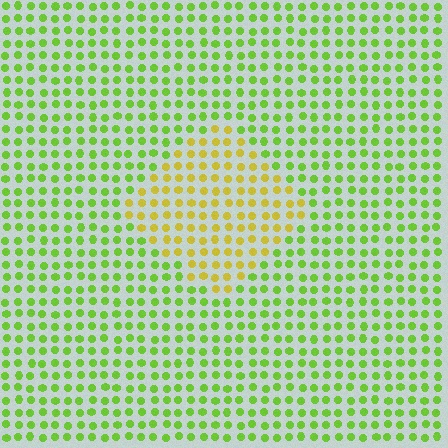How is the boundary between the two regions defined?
The boundary is defined purely by a slight shift in hue (about 42 degrees). Spacing, size, and orientation are identical on both sides.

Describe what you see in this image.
The image is filled with small lime elements in a uniform arrangement. A diamond-shaped region is visible where the elements are tinted to a slightly different hue, forming a subtle color boundary.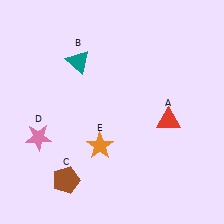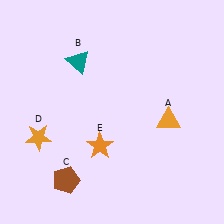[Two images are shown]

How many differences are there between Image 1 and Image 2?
There are 2 differences between the two images.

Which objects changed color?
A changed from red to orange. D changed from pink to orange.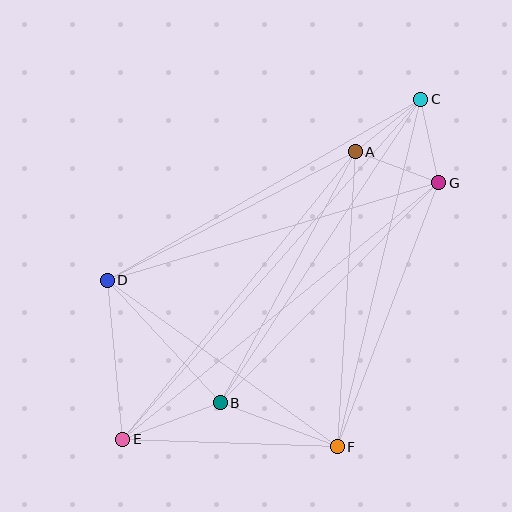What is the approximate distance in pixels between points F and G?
The distance between F and G is approximately 283 pixels.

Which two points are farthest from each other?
Points C and E are farthest from each other.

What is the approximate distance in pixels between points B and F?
The distance between B and F is approximately 125 pixels.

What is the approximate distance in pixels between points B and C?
The distance between B and C is approximately 364 pixels.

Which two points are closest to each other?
Points A and C are closest to each other.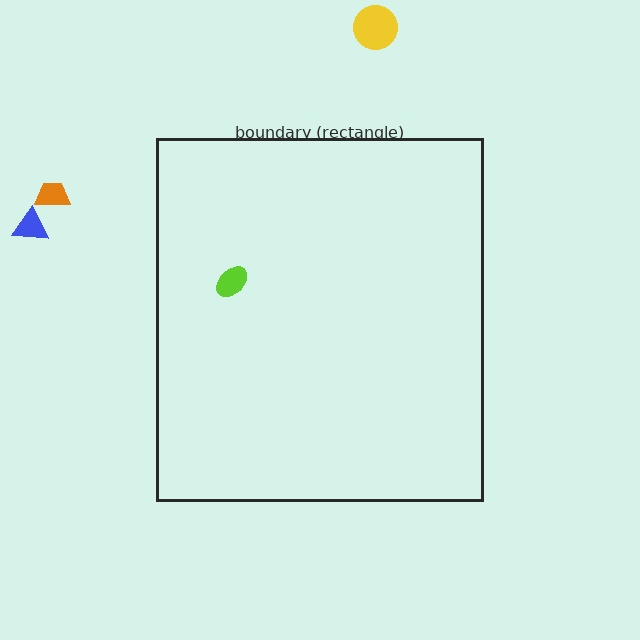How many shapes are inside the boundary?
1 inside, 3 outside.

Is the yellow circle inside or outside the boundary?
Outside.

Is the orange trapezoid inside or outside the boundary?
Outside.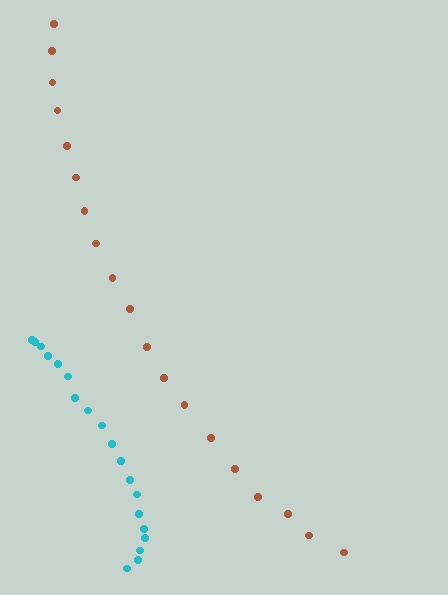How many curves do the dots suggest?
There are 2 distinct paths.